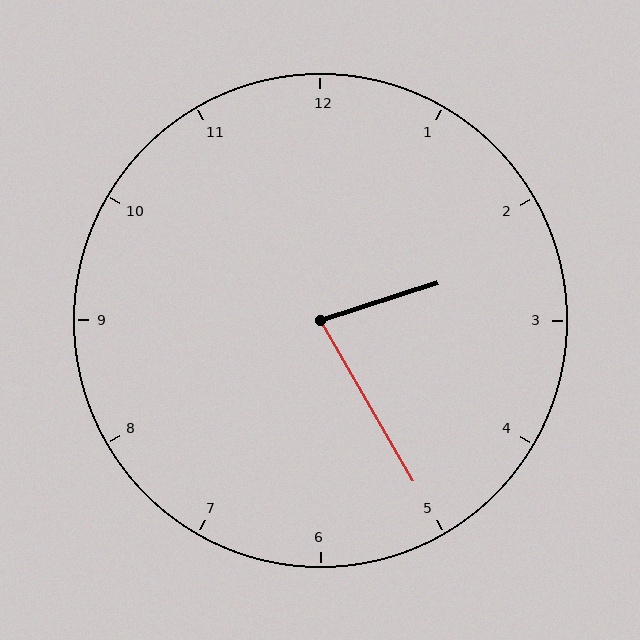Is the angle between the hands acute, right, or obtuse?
It is acute.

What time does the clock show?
2:25.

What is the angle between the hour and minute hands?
Approximately 78 degrees.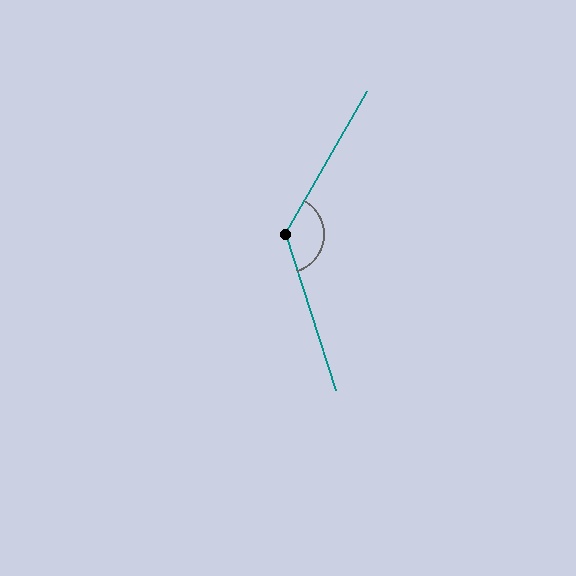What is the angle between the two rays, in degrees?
Approximately 132 degrees.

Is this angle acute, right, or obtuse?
It is obtuse.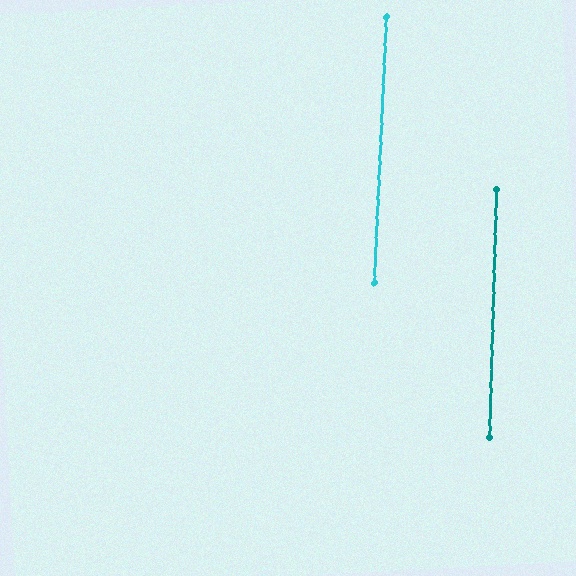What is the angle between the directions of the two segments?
Approximately 1 degree.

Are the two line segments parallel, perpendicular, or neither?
Parallel — their directions differ by only 1.0°.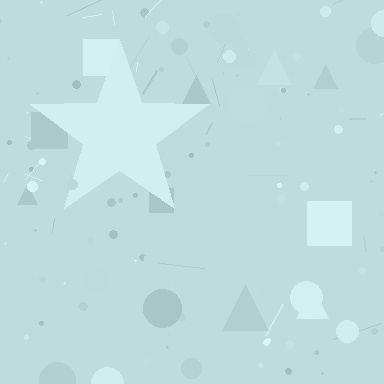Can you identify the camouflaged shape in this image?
The camouflaged shape is a star.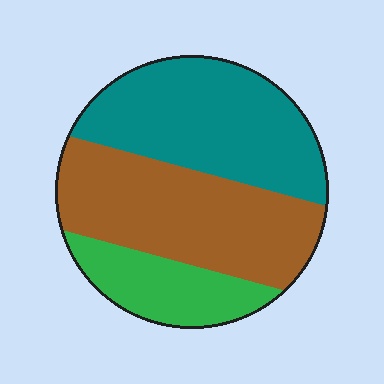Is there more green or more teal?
Teal.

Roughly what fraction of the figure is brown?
Brown covers roughly 40% of the figure.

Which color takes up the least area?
Green, at roughly 20%.